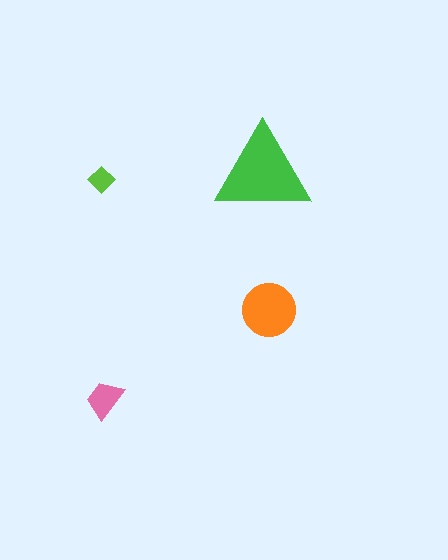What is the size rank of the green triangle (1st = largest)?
1st.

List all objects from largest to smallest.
The green triangle, the orange circle, the pink trapezoid, the lime diamond.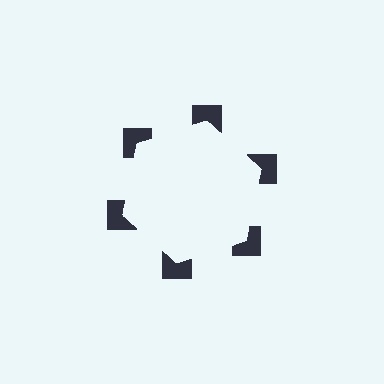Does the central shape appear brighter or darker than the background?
It typically appears slightly brighter than the background, even though no actual brightness change is drawn.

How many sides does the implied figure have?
6 sides.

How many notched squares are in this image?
There are 6 — one at each vertex of the illusory hexagon.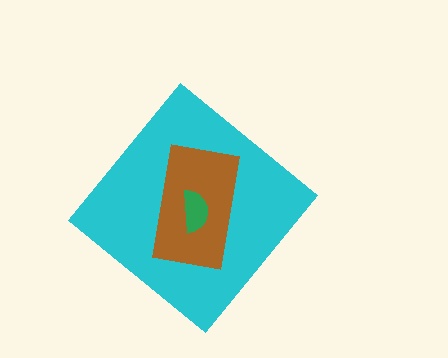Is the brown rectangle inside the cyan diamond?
Yes.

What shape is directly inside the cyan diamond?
The brown rectangle.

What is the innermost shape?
The green semicircle.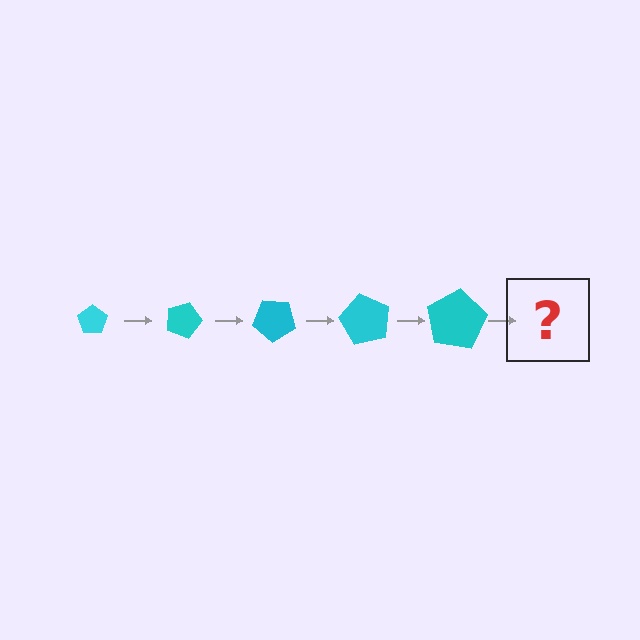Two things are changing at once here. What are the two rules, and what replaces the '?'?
The two rules are that the pentagon grows larger each step and it rotates 20 degrees each step. The '?' should be a pentagon, larger than the previous one and rotated 100 degrees from the start.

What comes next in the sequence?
The next element should be a pentagon, larger than the previous one and rotated 100 degrees from the start.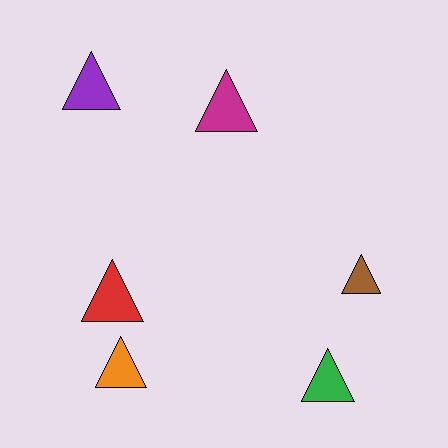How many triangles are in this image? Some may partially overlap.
There are 6 triangles.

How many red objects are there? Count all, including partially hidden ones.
There is 1 red object.